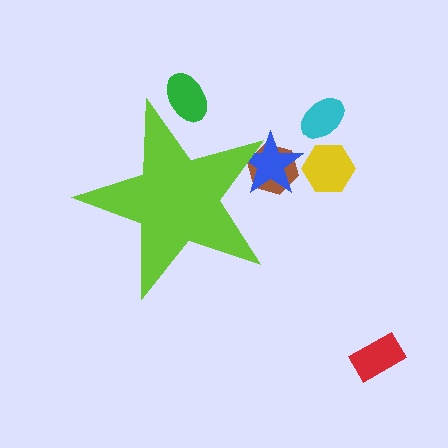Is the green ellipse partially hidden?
Yes, the green ellipse is partially hidden behind the lime star.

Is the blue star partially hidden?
Yes, the blue star is partially hidden behind the lime star.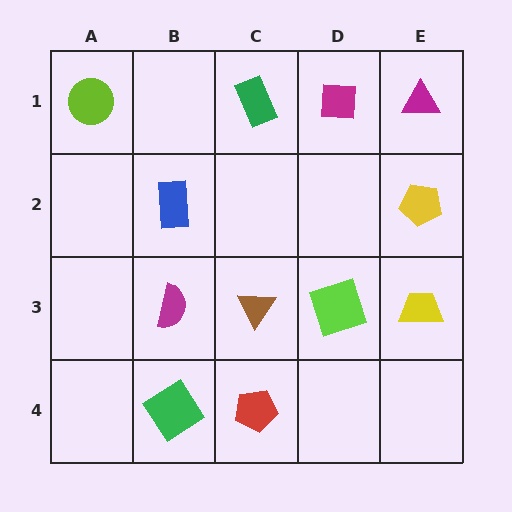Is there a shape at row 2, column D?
No, that cell is empty.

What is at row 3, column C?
A brown triangle.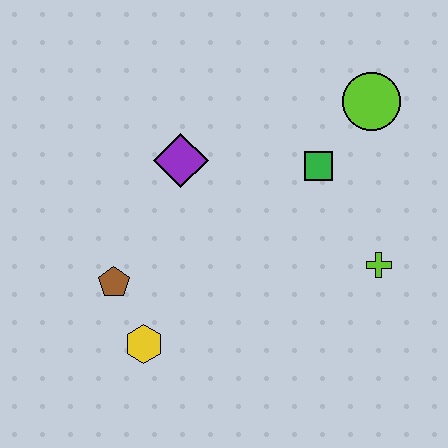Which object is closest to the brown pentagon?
The yellow hexagon is closest to the brown pentagon.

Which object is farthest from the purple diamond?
The lime cross is farthest from the purple diamond.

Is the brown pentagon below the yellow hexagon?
No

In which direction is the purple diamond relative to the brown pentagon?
The purple diamond is above the brown pentagon.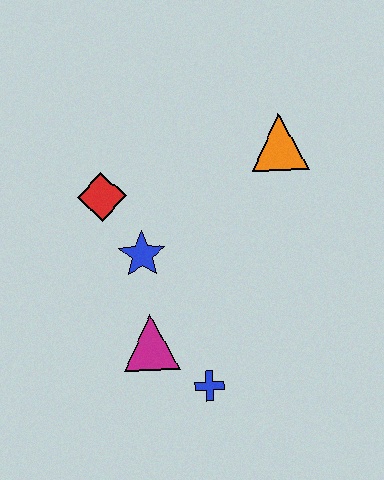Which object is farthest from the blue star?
The orange triangle is farthest from the blue star.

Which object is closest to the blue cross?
The magenta triangle is closest to the blue cross.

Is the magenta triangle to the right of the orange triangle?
No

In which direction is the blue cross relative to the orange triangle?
The blue cross is below the orange triangle.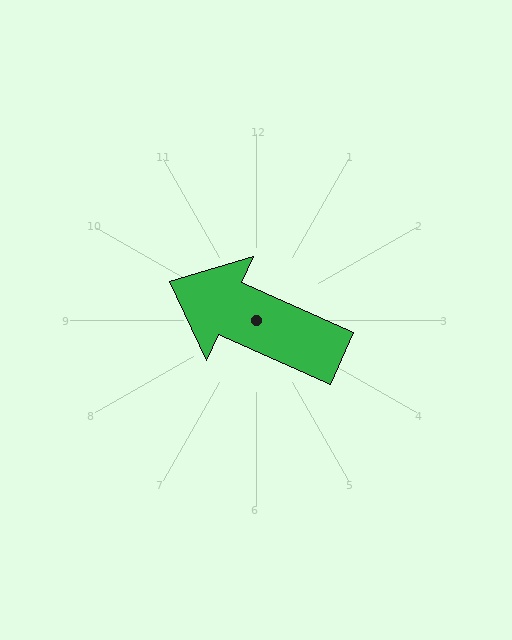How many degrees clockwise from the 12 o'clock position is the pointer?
Approximately 294 degrees.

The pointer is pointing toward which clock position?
Roughly 10 o'clock.